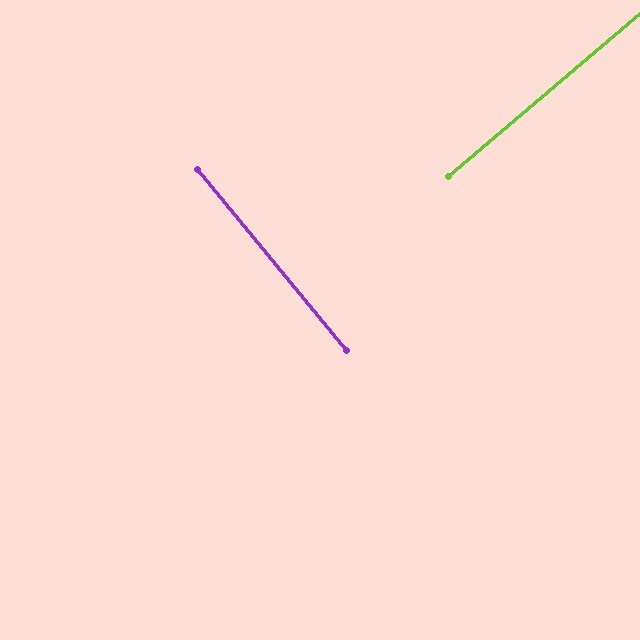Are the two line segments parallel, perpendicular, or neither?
Perpendicular — they meet at approximately 89°.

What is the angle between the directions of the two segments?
Approximately 89 degrees.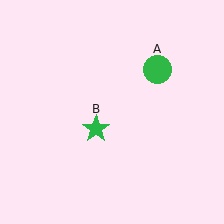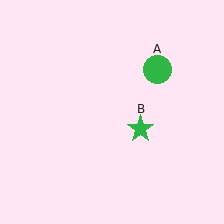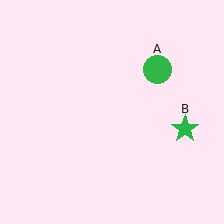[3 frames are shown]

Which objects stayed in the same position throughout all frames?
Green circle (object A) remained stationary.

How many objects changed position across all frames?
1 object changed position: green star (object B).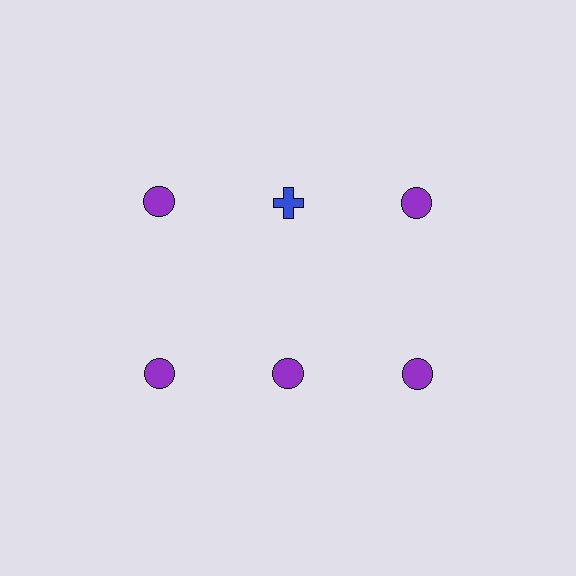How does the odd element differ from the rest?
It differs in both color (blue instead of purple) and shape (cross instead of circle).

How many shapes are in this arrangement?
There are 6 shapes arranged in a grid pattern.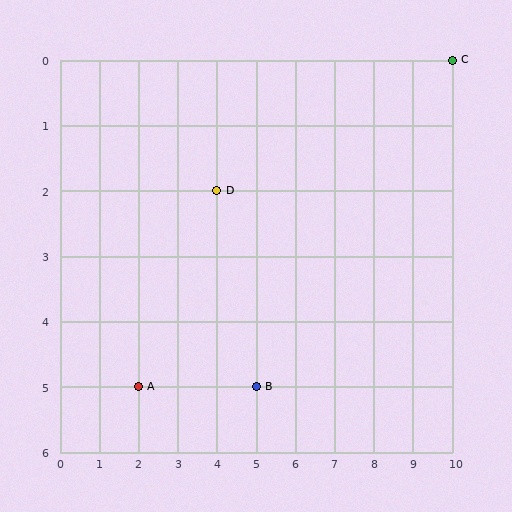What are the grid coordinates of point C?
Point C is at grid coordinates (10, 0).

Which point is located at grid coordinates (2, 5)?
Point A is at (2, 5).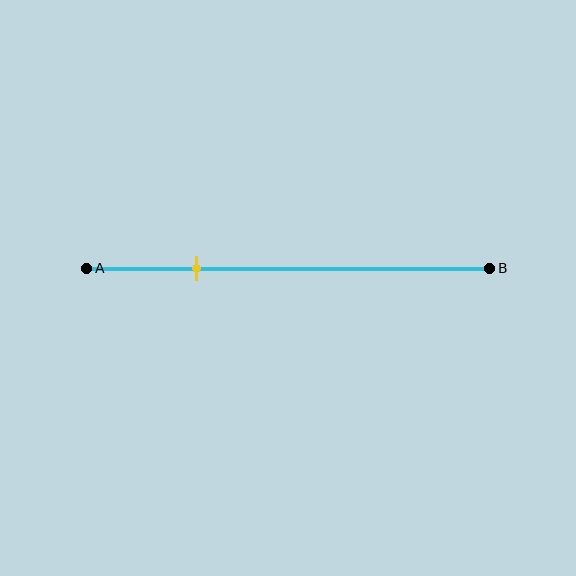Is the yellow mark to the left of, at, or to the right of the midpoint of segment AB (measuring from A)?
The yellow mark is to the left of the midpoint of segment AB.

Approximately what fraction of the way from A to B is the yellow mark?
The yellow mark is approximately 25% of the way from A to B.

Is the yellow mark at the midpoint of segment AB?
No, the mark is at about 25% from A, not at the 50% midpoint.